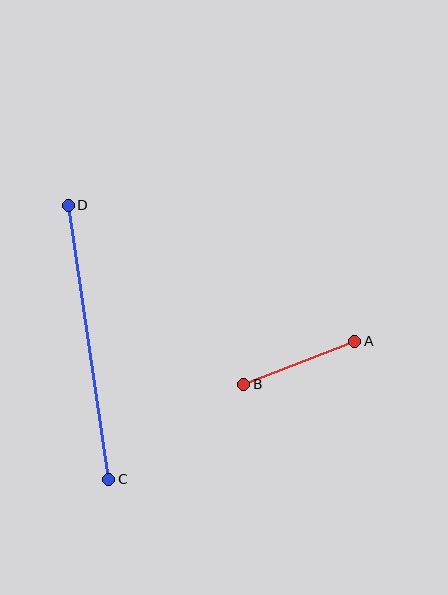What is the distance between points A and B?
The distance is approximately 119 pixels.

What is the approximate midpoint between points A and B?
The midpoint is at approximately (299, 363) pixels.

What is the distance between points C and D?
The distance is approximately 277 pixels.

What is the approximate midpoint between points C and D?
The midpoint is at approximately (89, 342) pixels.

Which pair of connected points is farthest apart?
Points C and D are farthest apart.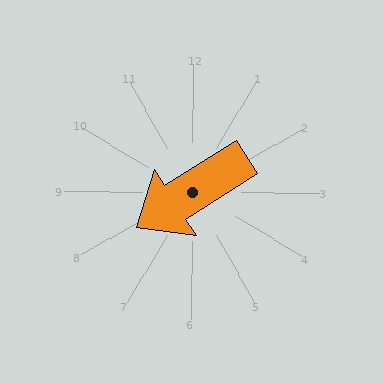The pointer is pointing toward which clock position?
Roughly 8 o'clock.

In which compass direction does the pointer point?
Southwest.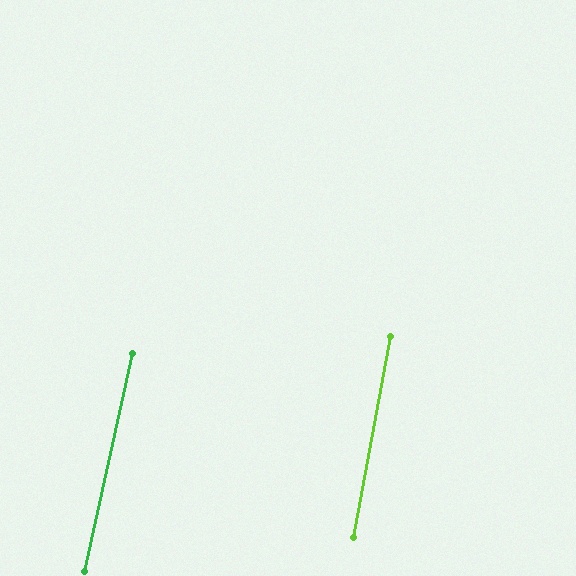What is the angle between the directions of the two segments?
Approximately 2 degrees.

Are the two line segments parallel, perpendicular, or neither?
Parallel — their directions differ by only 2.0°.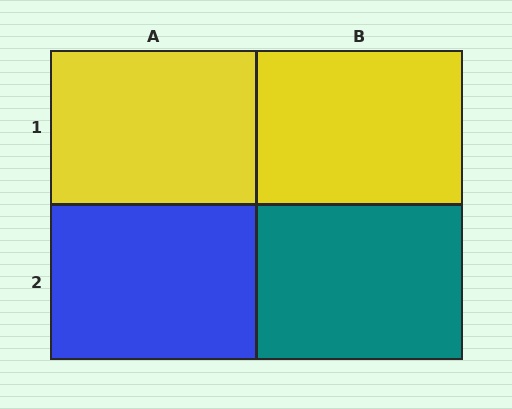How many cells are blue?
1 cell is blue.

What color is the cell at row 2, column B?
Teal.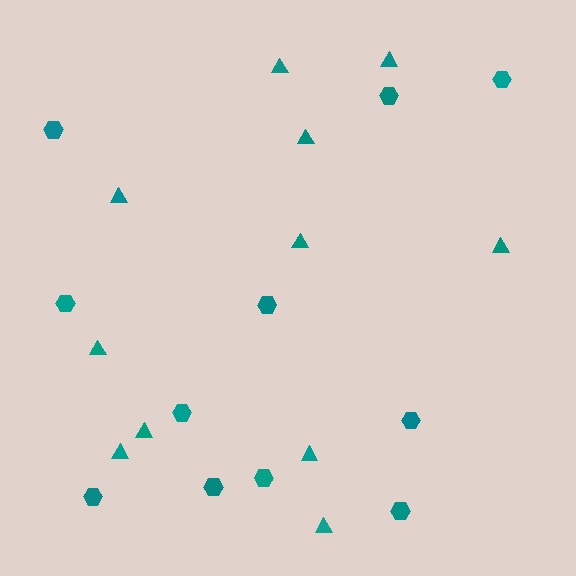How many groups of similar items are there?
There are 2 groups: one group of triangles (11) and one group of hexagons (11).